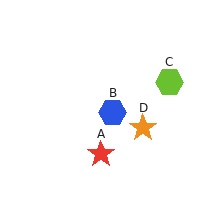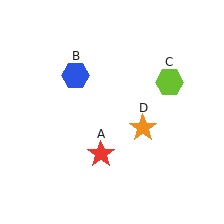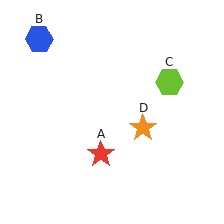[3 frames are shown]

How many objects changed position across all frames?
1 object changed position: blue hexagon (object B).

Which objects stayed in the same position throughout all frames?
Red star (object A) and lime hexagon (object C) and orange star (object D) remained stationary.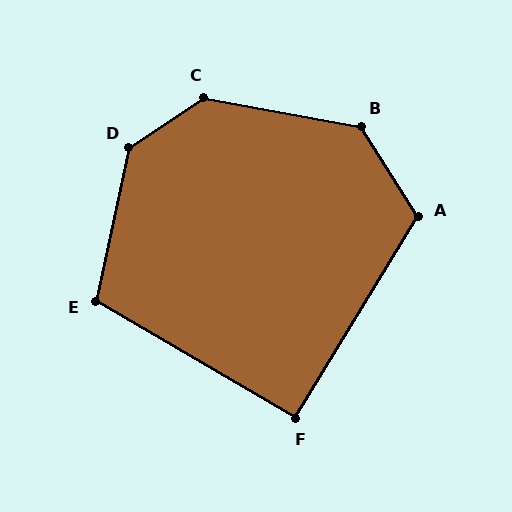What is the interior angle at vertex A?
Approximately 116 degrees (obtuse).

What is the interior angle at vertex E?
Approximately 108 degrees (obtuse).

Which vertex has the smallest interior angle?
F, at approximately 91 degrees.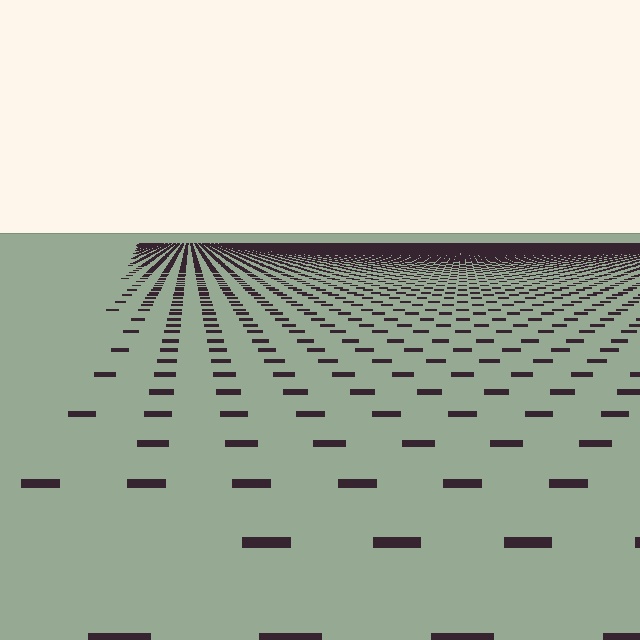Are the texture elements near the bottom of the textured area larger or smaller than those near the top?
Larger. Near the bottom, elements are closer to the viewer and appear at a bigger on-screen size.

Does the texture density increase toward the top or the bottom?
Density increases toward the top.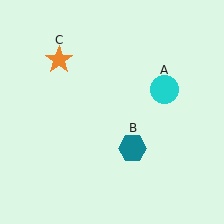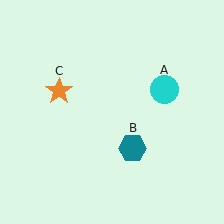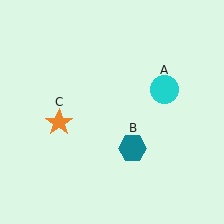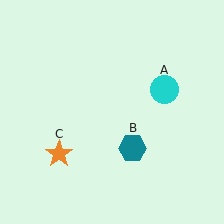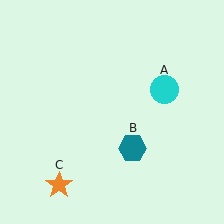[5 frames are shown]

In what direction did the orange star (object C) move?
The orange star (object C) moved down.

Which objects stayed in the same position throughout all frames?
Cyan circle (object A) and teal hexagon (object B) remained stationary.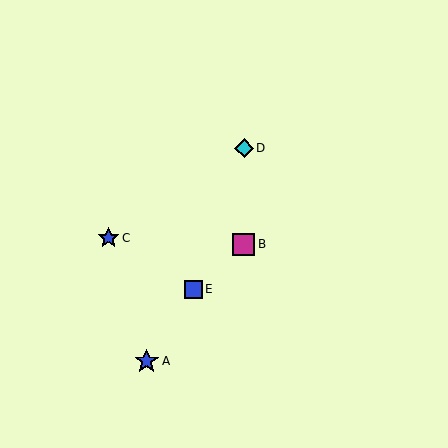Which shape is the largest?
The blue star (labeled A) is the largest.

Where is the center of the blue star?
The center of the blue star is at (147, 361).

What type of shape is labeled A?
Shape A is a blue star.